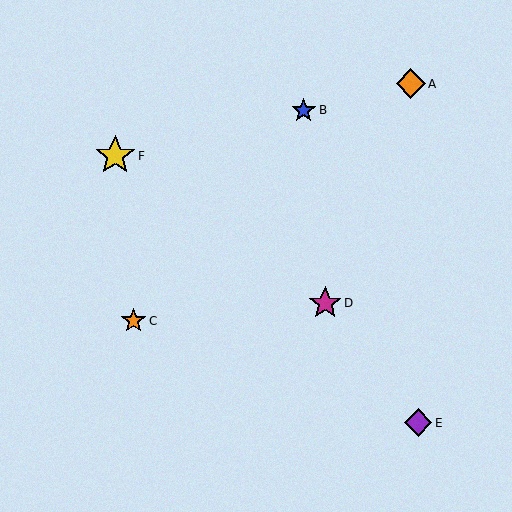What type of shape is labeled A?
Shape A is an orange diamond.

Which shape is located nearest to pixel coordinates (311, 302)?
The magenta star (labeled D) at (325, 303) is nearest to that location.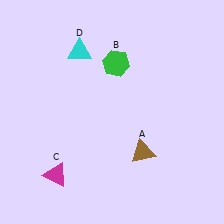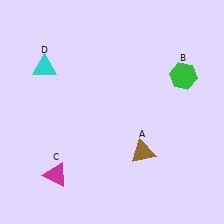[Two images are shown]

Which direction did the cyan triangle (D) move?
The cyan triangle (D) moved left.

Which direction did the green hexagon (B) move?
The green hexagon (B) moved right.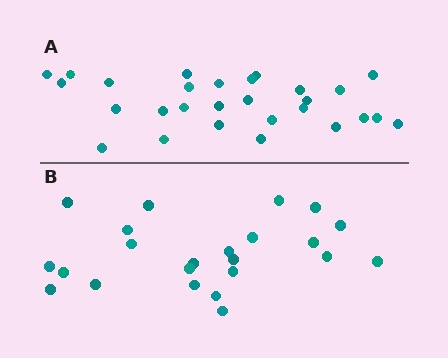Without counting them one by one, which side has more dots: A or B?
Region A (the top region) has more dots.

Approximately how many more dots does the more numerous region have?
Region A has about 5 more dots than region B.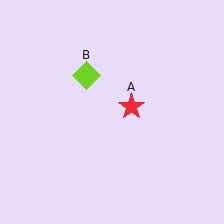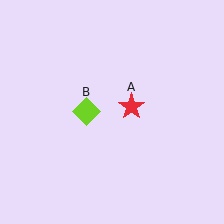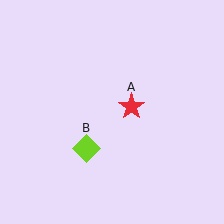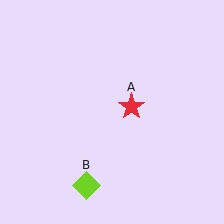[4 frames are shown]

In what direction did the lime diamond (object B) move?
The lime diamond (object B) moved down.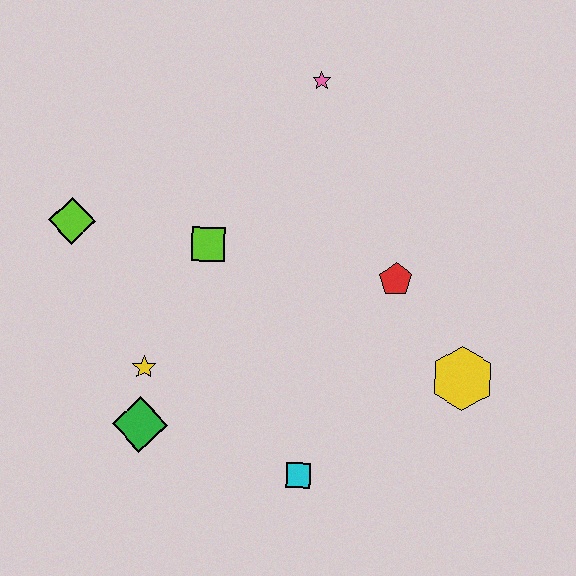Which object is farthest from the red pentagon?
The lime diamond is farthest from the red pentagon.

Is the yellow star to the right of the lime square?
No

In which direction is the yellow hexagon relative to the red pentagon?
The yellow hexagon is below the red pentagon.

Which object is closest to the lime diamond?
The lime square is closest to the lime diamond.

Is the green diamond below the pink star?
Yes